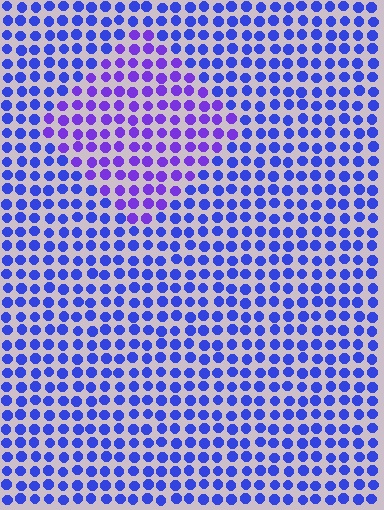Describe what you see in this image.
The image is filled with small blue elements in a uniform arrangement. A diamond-shaped region is visible where the elements are tinted to a slightly different hue, forming a subtle color boundary.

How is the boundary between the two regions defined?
The boundary is defined purely by a slight shift in hue (about 31 degrees). Spacing, size, and orientation are identical on both sides.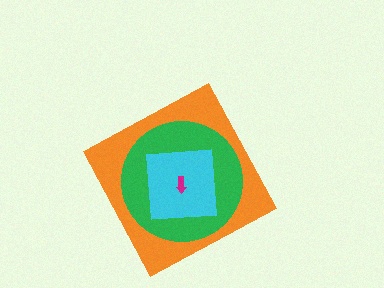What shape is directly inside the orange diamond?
The green circle.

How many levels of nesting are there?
4.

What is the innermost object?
The magenta arrow.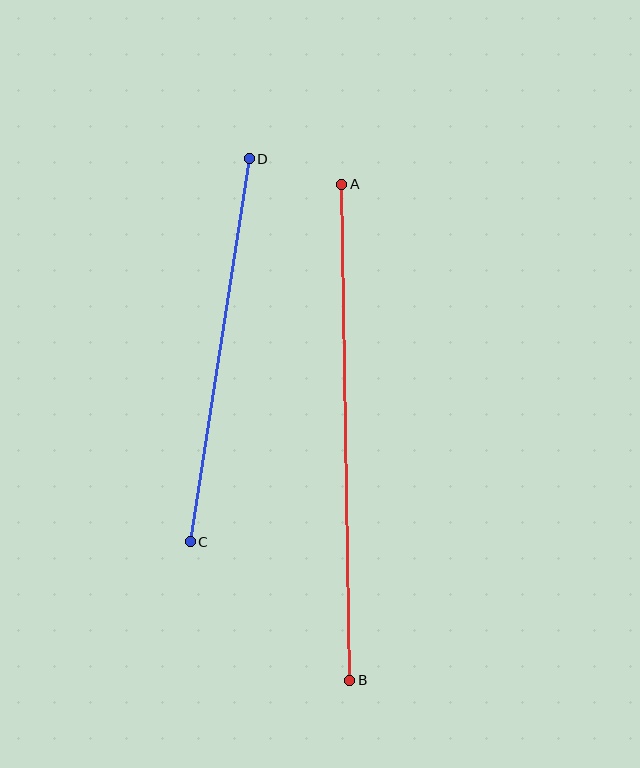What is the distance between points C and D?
The distance is approximately 388 pixels.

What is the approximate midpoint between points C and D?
The midpoint is at approximately (220, 350) pixels.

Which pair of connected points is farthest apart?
Points A and B are farthest apart.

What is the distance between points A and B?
The distance is approximately 496 pixels.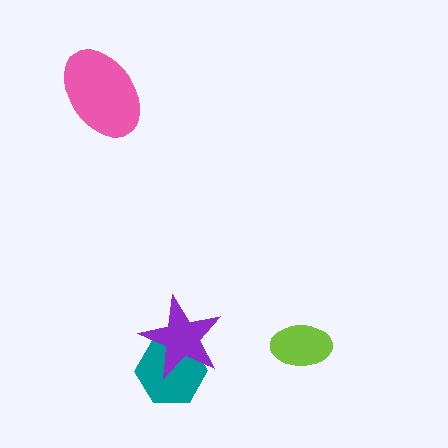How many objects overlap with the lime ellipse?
0 objects overlap with the lime ellipse.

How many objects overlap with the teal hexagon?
1 object overlaps with the teal hexagon.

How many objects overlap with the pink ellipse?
0 objects overlap with the pink ellipse.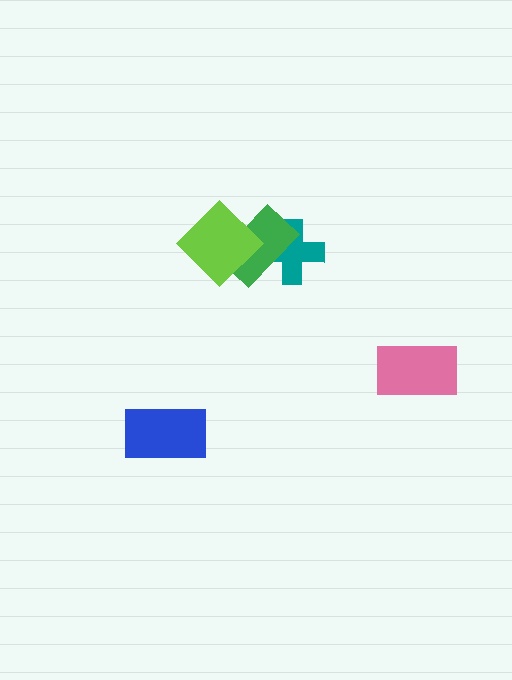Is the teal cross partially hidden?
Yes, it is partially covered by another shape.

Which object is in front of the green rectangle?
The lime diamond is in front of the green rectangle.